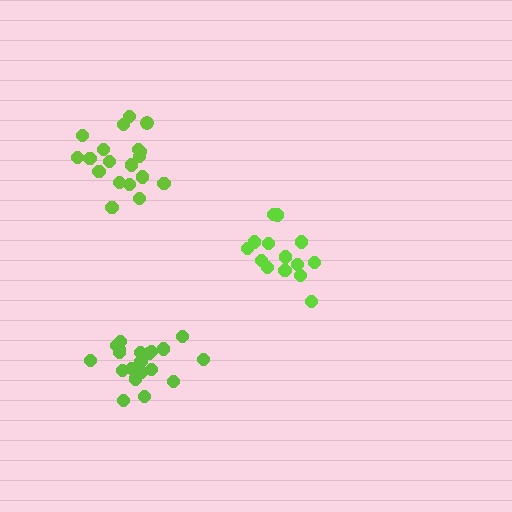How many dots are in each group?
Group 1: 14 dots, Group 2: 20 dots, Group 3: 19 dots (53 total).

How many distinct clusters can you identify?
There are 3 distinct clusters.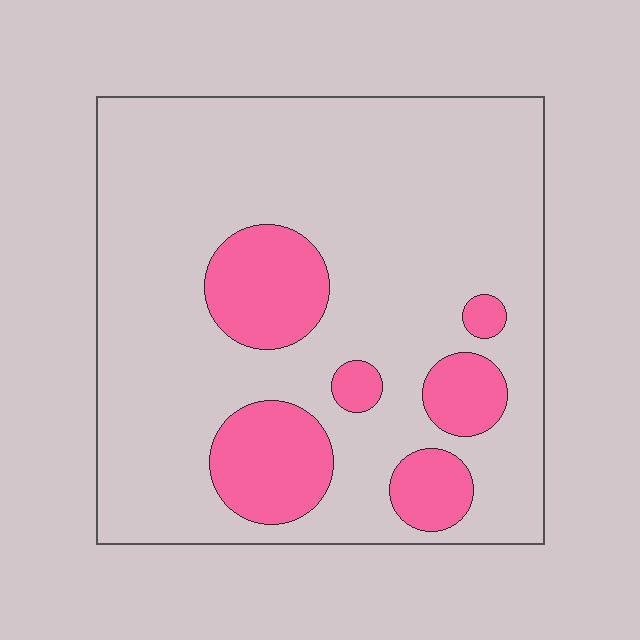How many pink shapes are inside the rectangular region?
6.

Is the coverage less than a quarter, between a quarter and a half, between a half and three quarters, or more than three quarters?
Less than a quarter.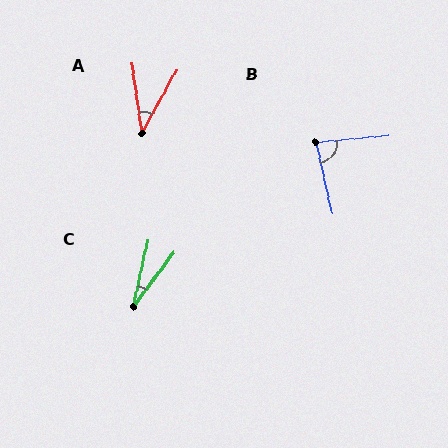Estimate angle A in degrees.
Approximately 37 degrees.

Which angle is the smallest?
C, at approximately 24 degrees.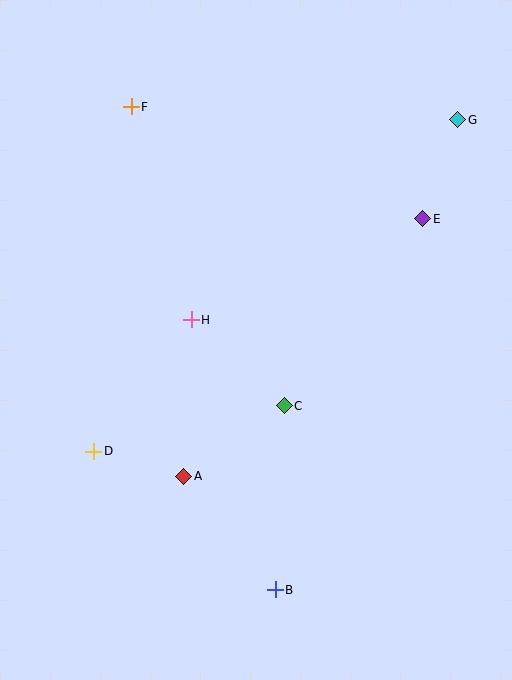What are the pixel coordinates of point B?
Point B is at (275, 590).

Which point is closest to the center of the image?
Point H at (191, 320) is closest to the center.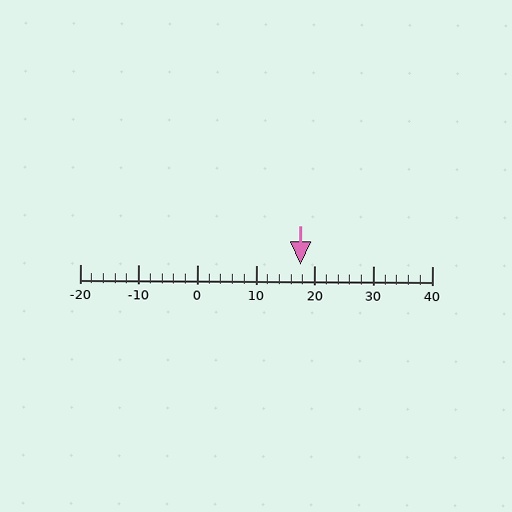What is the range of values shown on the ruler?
The ruler shows values from -20 to 40.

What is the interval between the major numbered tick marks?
The major tick marks are spaced 10 units apart.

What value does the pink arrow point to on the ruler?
The pink arrow points to approximately 18.